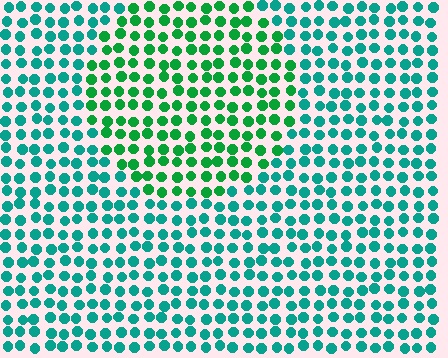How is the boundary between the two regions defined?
The boundary is defined purely by a slight shift in hue (about 35 degrees). Spacing, size, and orientation are identical on both sides.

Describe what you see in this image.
The image is filled with small teal elements in a uniform arrangement. A circle-shaped region is visible where the elements are tinted to a slightly different hue, forming a subtle color boundary.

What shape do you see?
I see a circle.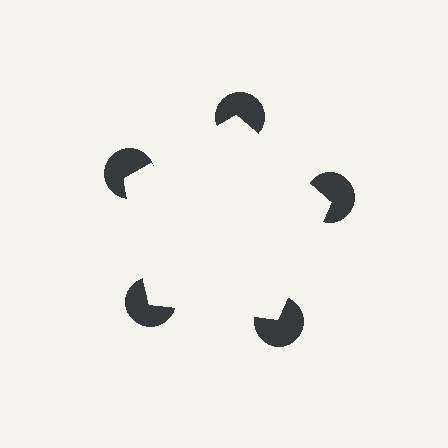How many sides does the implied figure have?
5 sides.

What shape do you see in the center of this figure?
An illusory pentagon — its edges are inferred from the aligned wedge cuts in the pac-man discs, not physically drawn.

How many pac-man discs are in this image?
There are 5 — one at each vertex of the illusory pentagon.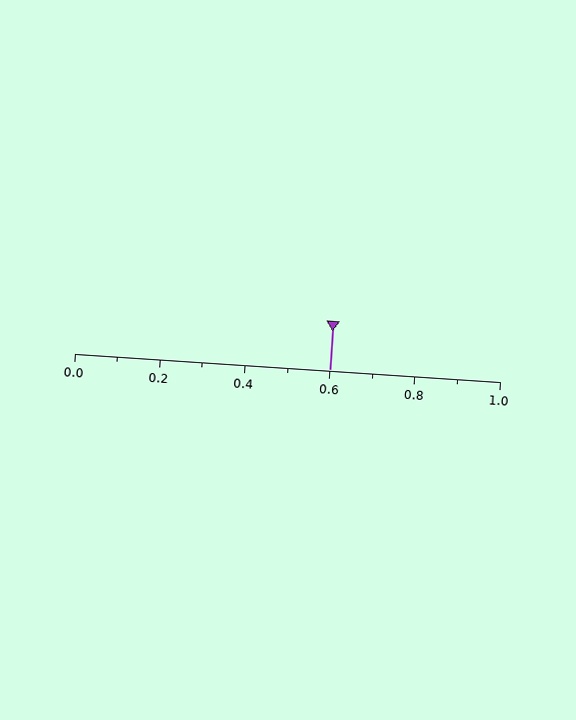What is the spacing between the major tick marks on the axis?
The major ticks are spaced 0.2 apart.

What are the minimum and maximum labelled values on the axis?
The axis runs from 0.0 to 1.0.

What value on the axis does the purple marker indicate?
The marker indicates approximately 0.6.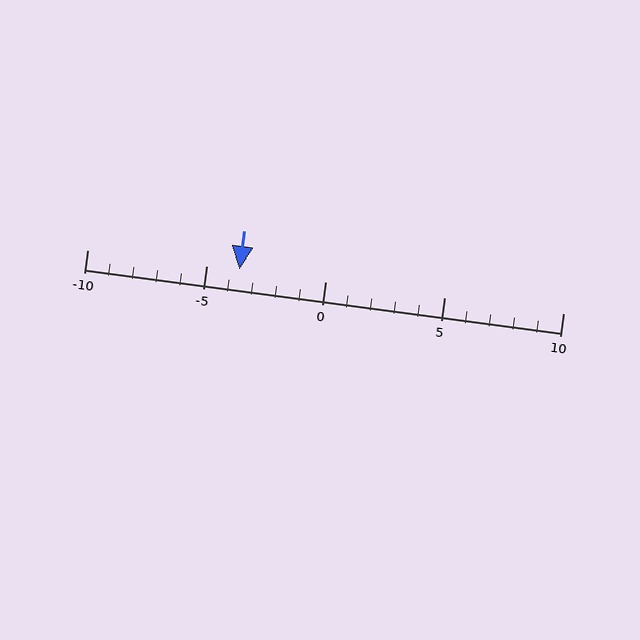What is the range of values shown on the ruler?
The ruler shows values from -10 to 10.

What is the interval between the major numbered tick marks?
The major tick marks are spaced 5 units apart.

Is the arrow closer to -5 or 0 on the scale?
The arrow is closer to -5.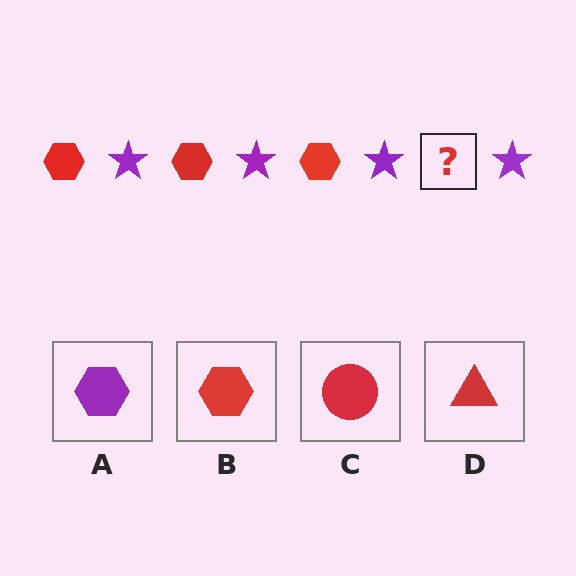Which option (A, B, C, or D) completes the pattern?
B.